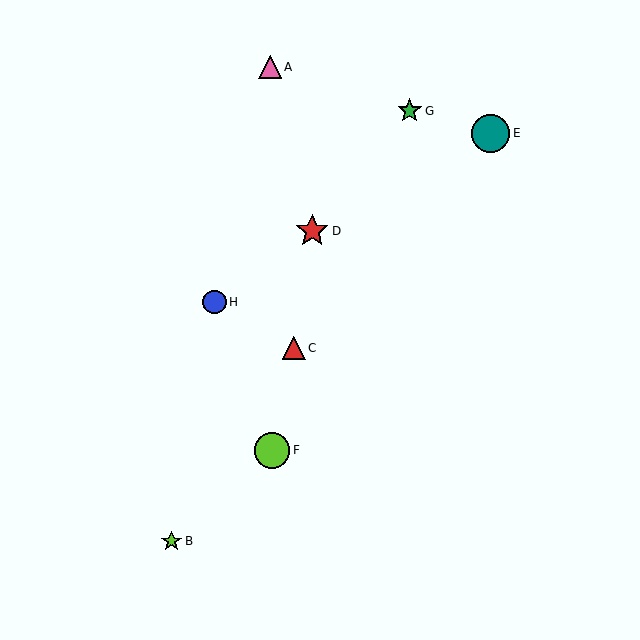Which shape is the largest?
The teal circle (labeled E) is the largest.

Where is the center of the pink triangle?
The center of the pink triangle is at (270, 67).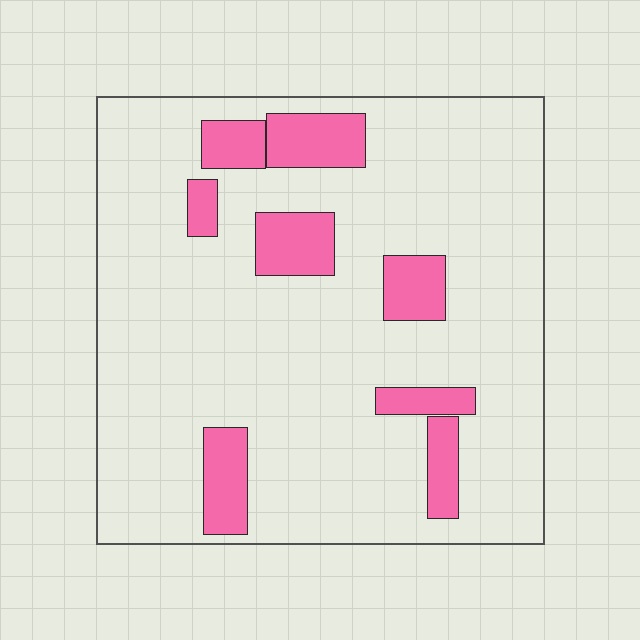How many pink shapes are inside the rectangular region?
8.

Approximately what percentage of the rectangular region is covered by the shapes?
Approximately 15%.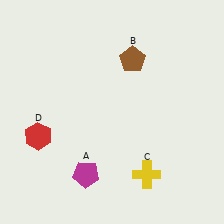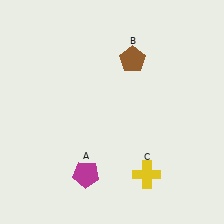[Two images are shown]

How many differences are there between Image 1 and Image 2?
There is 1 difference between the two images.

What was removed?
The red hexagon (D) was removed in Image 2.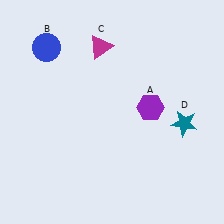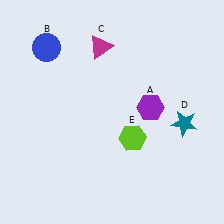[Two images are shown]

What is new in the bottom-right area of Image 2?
A lime hexagon (E) was added in the bottom-right area of Image 2.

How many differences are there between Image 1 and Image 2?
There is 1 difference between the two images.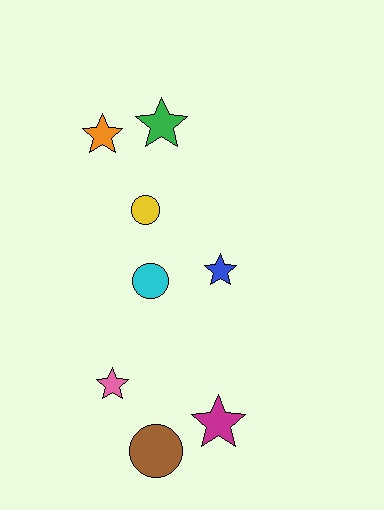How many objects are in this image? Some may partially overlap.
There are 8 objects.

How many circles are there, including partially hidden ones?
There are 3 circles.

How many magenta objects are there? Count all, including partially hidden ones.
There is 1 magenta object.